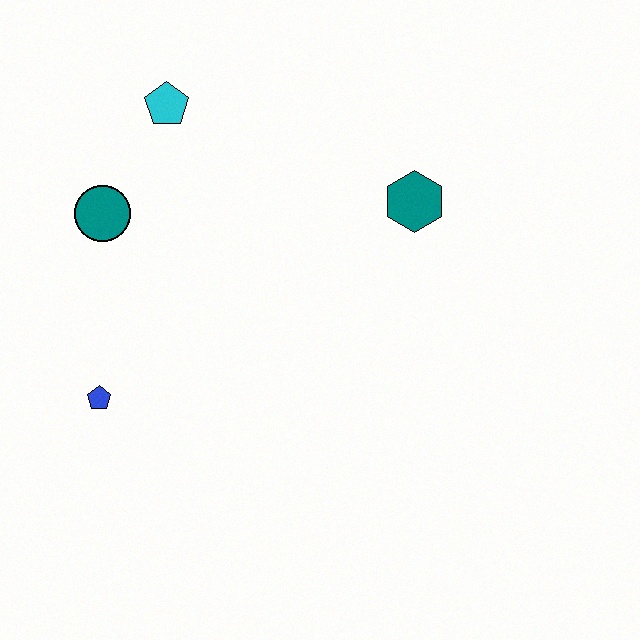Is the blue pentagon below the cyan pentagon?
Yes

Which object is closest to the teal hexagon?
The cyan pentagon is closest to the teal hexagon.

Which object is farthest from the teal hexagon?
The blue pentagon is farthest from the teal hexagon.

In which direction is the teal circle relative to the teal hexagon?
The teal circle is to the left of the teal hexagon.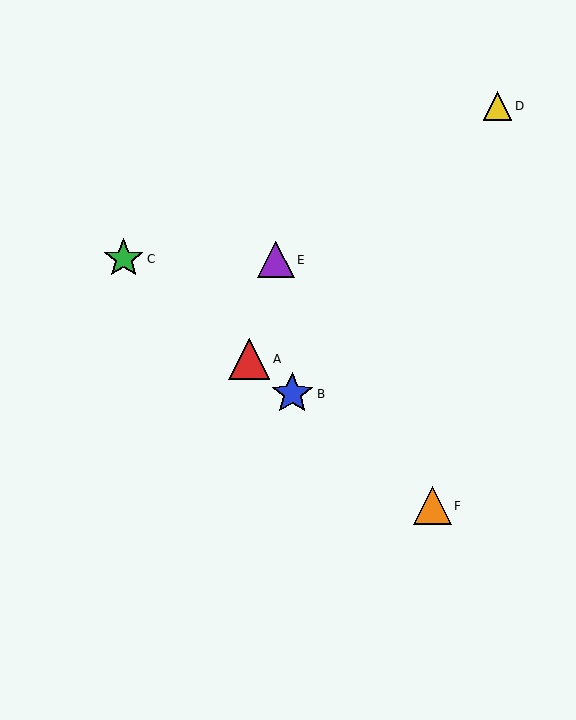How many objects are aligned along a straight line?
4 objects (A, B, C, F) are aligned along a straight line.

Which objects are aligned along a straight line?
Objects A, B, C, F are aligned along a straight line.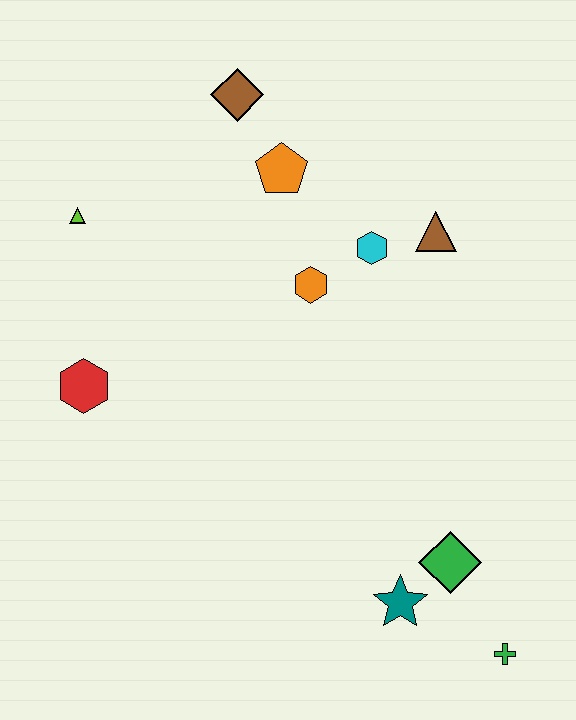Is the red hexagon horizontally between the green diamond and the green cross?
No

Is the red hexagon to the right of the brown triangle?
No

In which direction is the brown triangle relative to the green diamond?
The brown triangle is above the green diamond.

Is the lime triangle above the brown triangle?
Yes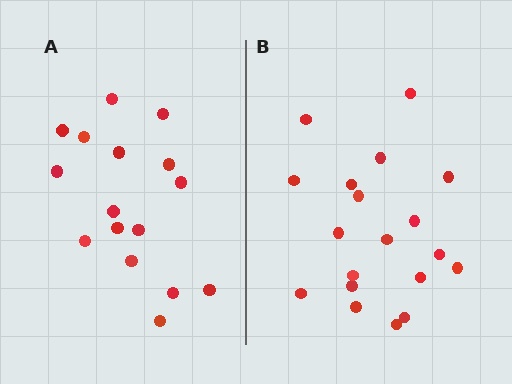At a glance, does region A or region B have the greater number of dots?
Region B (the right region) has more dots.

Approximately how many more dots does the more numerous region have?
Region B has just a few more — roughly 2 or 3 more dots than region A.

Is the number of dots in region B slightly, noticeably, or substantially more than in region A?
Region B has only slightly more — the two regions are fairly close. The ratio is roughly 1.2 to 1.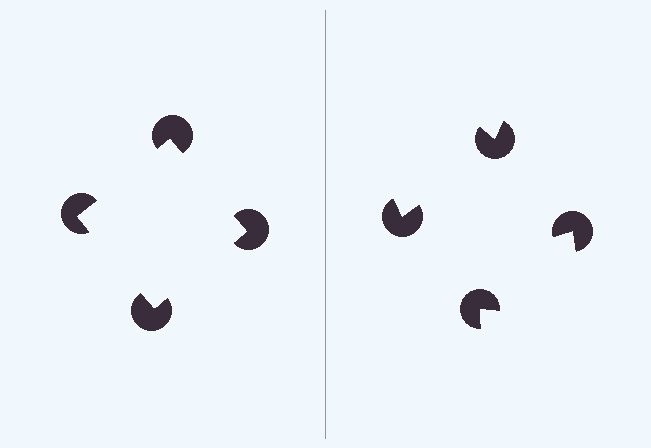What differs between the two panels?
The pac-man discs are positioned identically on both sides; only the wedge orientations differ. On the left they align to a square; on the right they are misaligned.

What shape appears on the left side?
An illusory square.